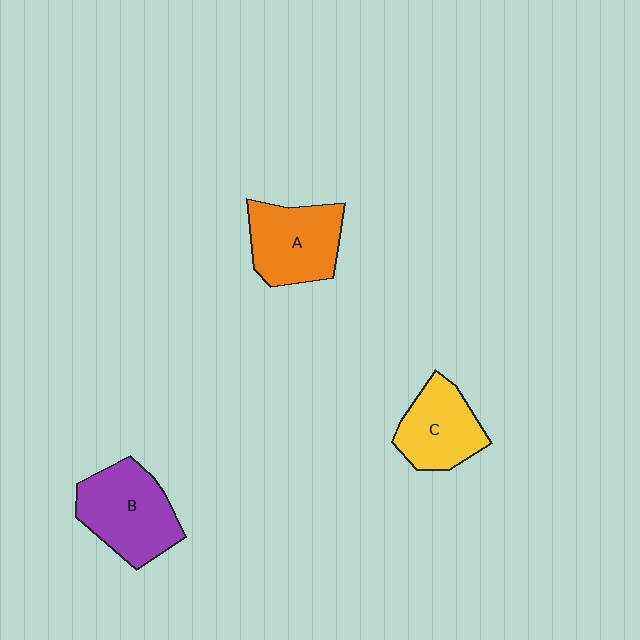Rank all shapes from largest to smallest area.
From largest to smallest: B (purple), A (orange), C (yellow).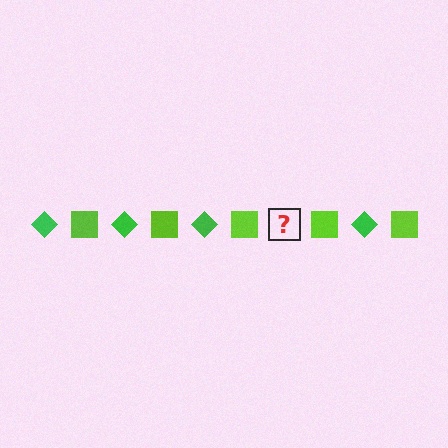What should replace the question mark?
The question mark should be replaced with a green diamond.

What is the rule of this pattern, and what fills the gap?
The rule is that the pattern alternates between green diamond and lime square. The gap should be filled with a green diamond.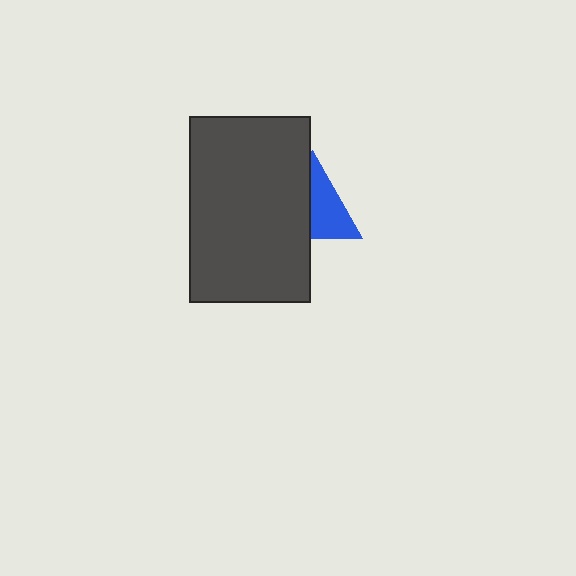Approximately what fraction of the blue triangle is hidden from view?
Roughly 49% of the blue triangle is hidden behind the dark gray rectangle.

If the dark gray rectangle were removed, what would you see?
You would see the complete blue triangle.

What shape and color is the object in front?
The object in front is a dark gray rectangle.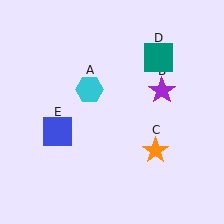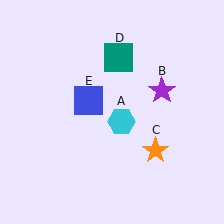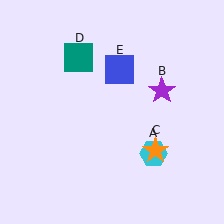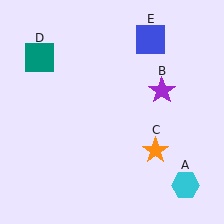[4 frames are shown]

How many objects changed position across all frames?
3 objects changed position: cyan hexagon (object A), teal square (object D), blue square (object E).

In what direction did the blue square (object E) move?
The blue square (object E) moved up and to the right.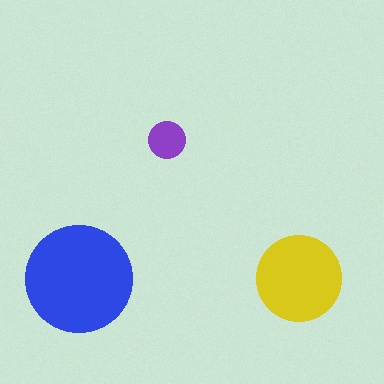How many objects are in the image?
There are 3 objects in the image.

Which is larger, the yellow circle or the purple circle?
The yellow one.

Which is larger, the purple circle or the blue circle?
The blue one.